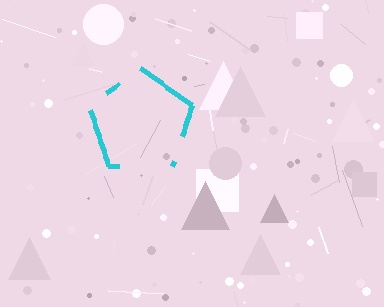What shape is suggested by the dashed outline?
The dashed outline suggests a pentagon.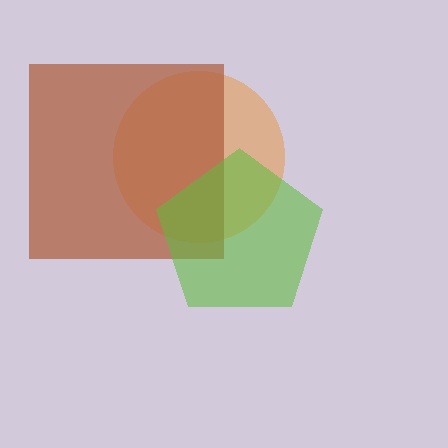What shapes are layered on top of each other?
The layered shapes are: an orange circle, a brown square, a lime pentagon.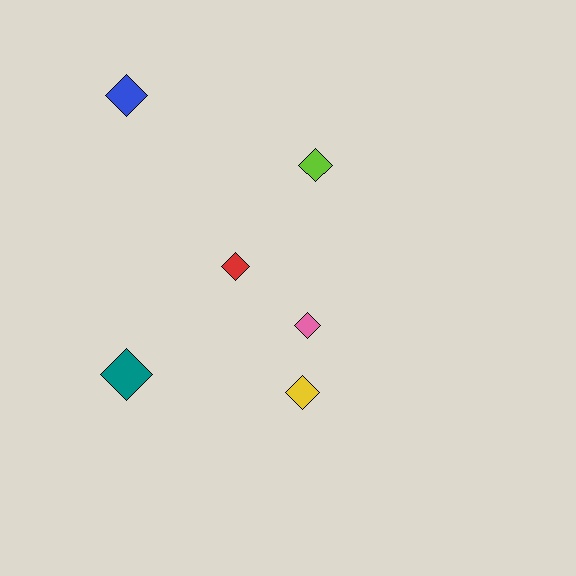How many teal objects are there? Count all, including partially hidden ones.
There is 1 teal object.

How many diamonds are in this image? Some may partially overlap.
There are 6 diamonds.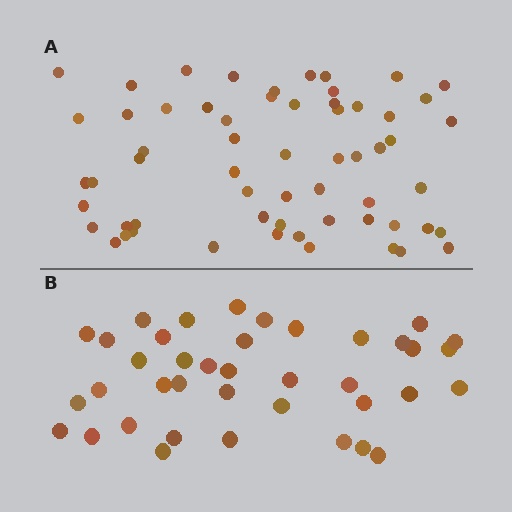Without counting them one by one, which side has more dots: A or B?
Region A (the top region) has more dots.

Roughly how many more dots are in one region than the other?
Region A has approximately 20 more dots than region B.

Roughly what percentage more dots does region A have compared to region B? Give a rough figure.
About 55% more.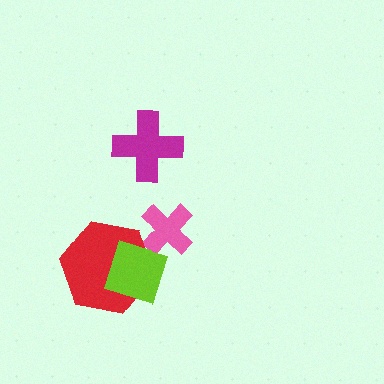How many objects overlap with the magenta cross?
0 objects overlap with the magenta cross.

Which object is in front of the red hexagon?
The lime square is in front of the red hexagon.